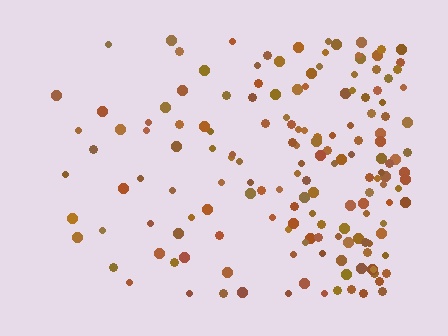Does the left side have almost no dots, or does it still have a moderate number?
Still a moderate number, just noticeably fewer than the right.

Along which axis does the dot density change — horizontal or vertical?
Horizontal.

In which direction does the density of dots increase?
From left to right, with the right side densest.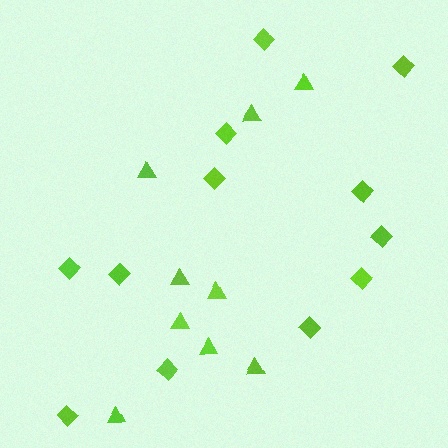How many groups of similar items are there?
There are 2 groups: one group of diamonds (12) and one group of triangles (9).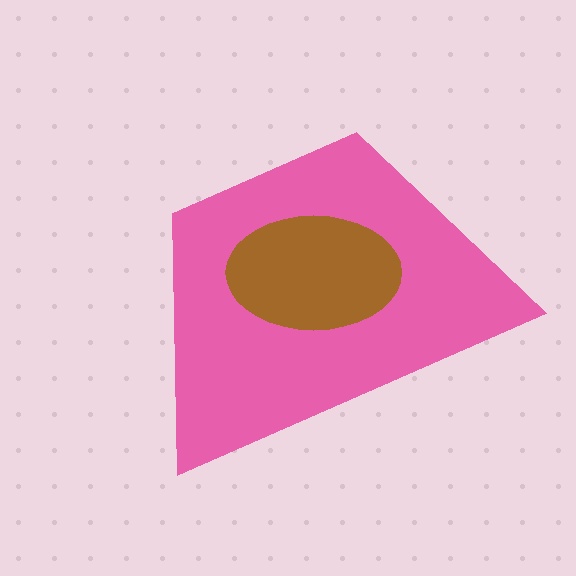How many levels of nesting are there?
2.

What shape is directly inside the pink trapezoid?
The brown ellipse.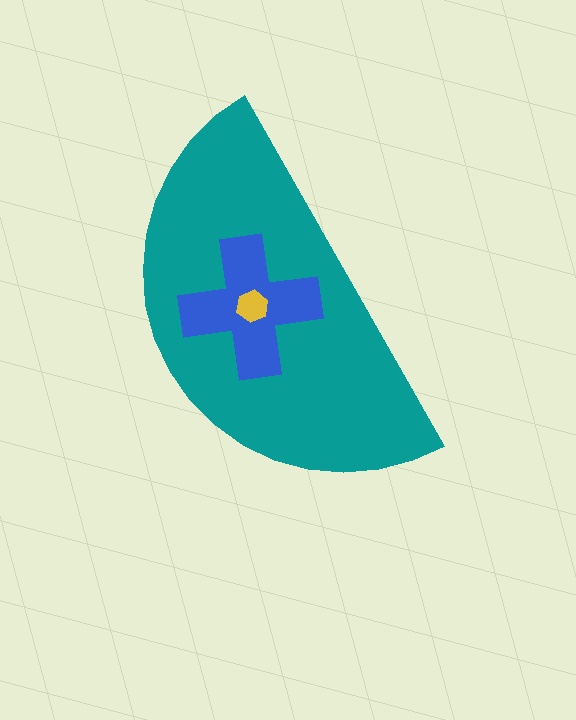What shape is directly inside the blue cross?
The yellow hexagon.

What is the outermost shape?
The teal semicircle.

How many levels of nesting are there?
3.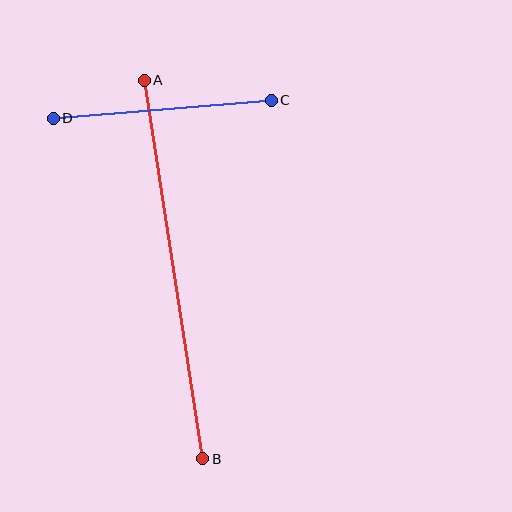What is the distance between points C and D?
The distance is approximately 219 pixels.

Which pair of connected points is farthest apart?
Points A and B are farthest apart.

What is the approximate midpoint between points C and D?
The midpoint is at approximately (162, 109) pixels.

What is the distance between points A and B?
The distance is approximately 383 pixels.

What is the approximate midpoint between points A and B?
The midpoint is at approximately (174, 270) pixels.